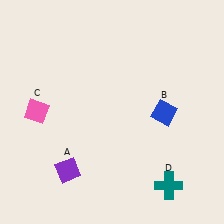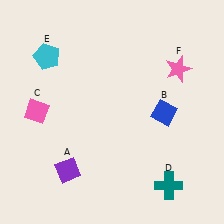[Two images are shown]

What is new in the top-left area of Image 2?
A cyan pentagon (E) was added in the top-left area of Image 2.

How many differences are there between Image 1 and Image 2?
There are 2 differences between the two images.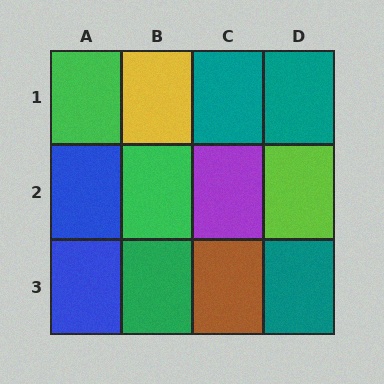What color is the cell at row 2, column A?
Blue.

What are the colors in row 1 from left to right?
Green, yellow, teal, teal.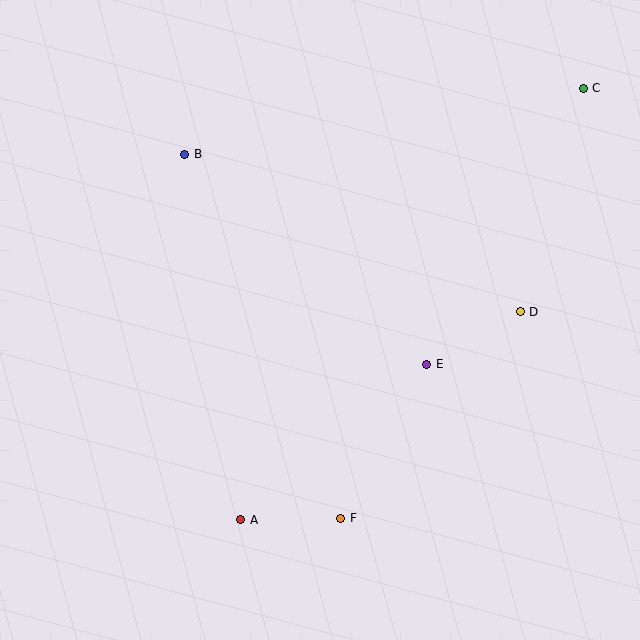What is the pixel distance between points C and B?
The distance between C and B is 404 pixels.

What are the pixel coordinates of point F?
Point F is at (341, 518).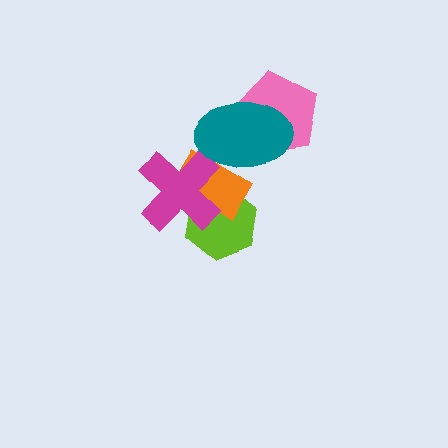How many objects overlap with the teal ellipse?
2 objects overlap with the teal ellipse.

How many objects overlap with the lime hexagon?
2 objects overlap with the lime hexagon.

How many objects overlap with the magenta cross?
2 objects overlap with the magenta cross.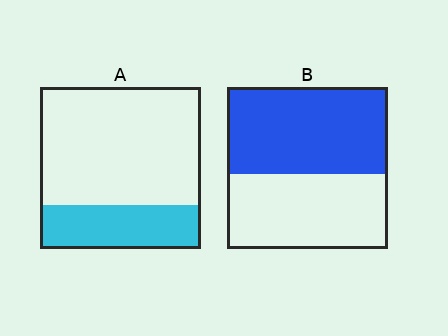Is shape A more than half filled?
No.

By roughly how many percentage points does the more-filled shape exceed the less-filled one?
By roughly 25 percentage points (B over A).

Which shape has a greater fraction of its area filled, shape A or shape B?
Shape B.